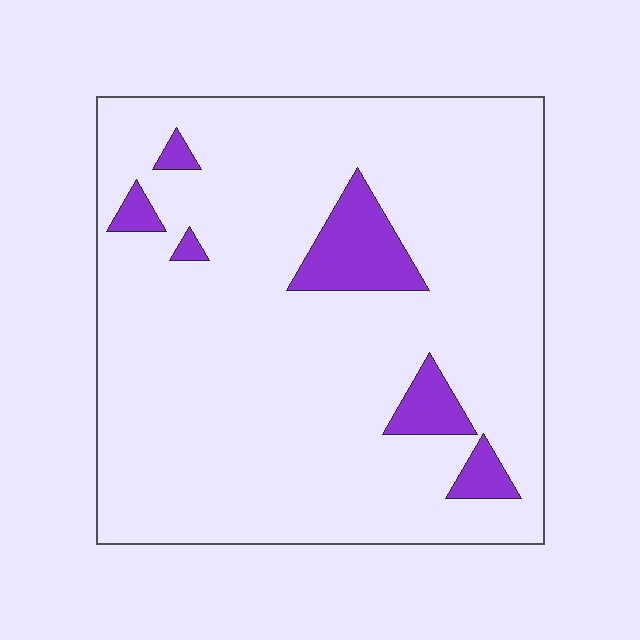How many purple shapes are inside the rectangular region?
6.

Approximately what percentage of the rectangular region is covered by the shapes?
Approximately 10%.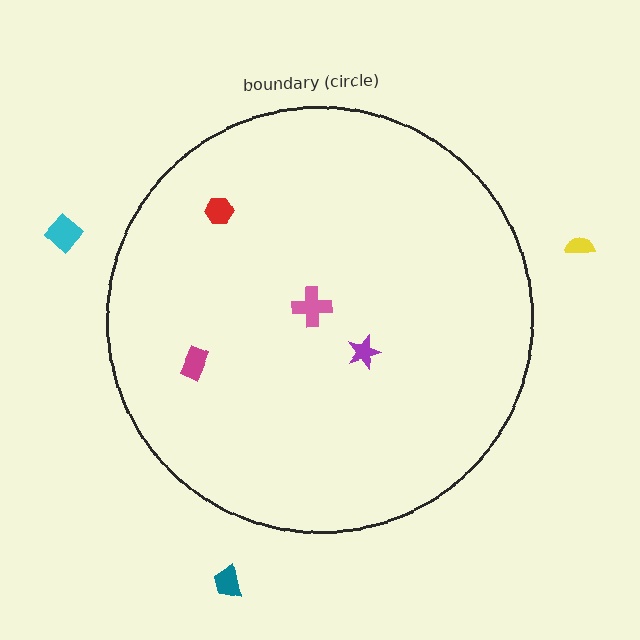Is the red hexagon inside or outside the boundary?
Inside.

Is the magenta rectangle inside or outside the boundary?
Inside.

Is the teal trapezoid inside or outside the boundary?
Outside.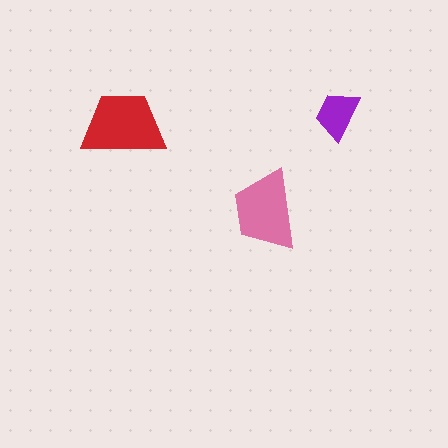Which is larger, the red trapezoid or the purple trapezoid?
The red one.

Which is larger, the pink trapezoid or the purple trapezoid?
The pink one.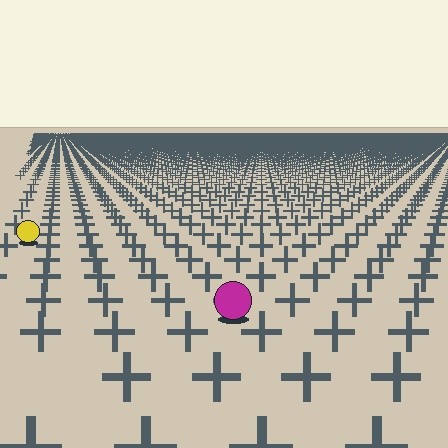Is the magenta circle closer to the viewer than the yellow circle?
Yes. The magenta circle is closer — you can tell from the texture gradient: the ground texture is coarser near it.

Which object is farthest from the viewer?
The yellow circle is farthest from the viewer. It appears smaller and the ground texture around it is denser.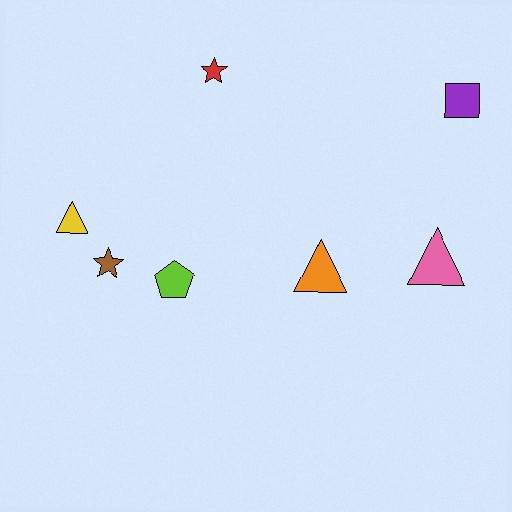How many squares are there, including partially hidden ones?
There is 1 square.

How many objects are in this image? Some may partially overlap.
There are 7 objects.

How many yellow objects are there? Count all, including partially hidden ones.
There is 1 yellow object.